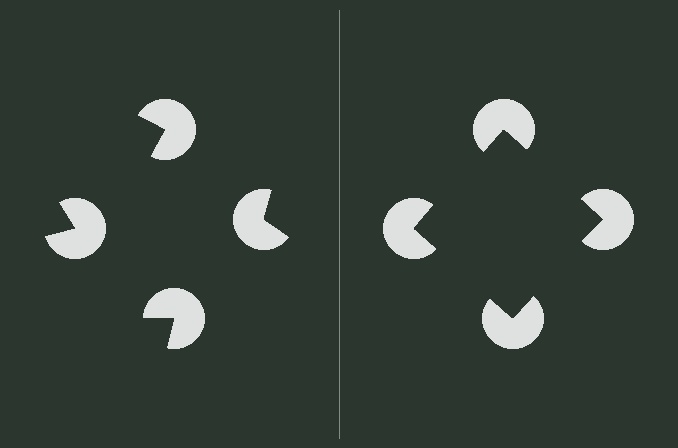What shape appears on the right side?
An illusory square.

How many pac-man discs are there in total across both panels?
8 — 4 on each side.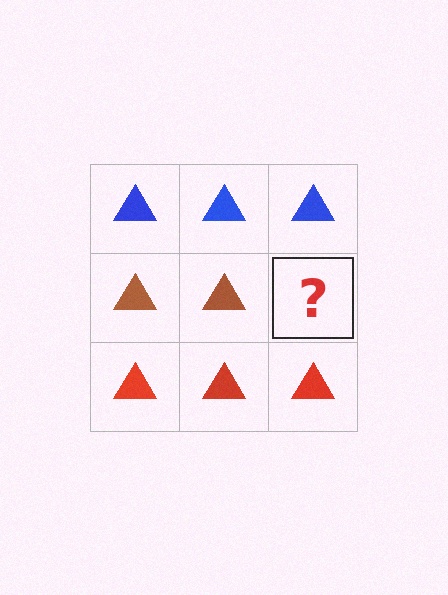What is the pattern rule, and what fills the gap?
The rule is that each row has a consistent color. The gap should be filled with a brown triangle.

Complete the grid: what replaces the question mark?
The question mark should be replaced with a brown triangle.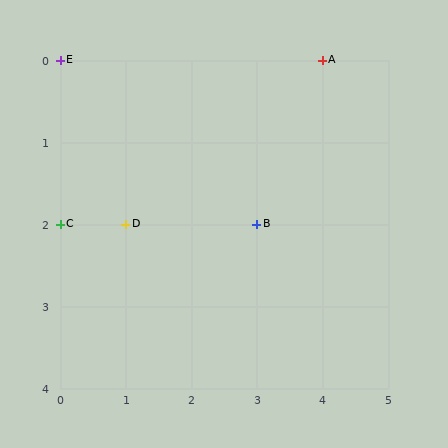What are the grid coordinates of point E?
Point E is at grid coordinates (0, 0).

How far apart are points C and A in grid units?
Points C and A are 4 columns and 2 rows apart (about 4.5 grid units diagonally).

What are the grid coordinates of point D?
Point D is at grid coordinates (1, 2).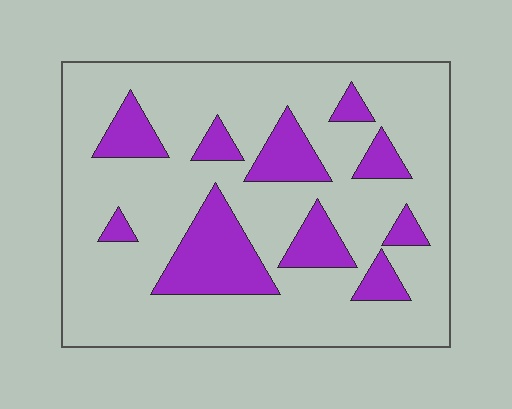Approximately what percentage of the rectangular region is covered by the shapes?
Approximately 20%.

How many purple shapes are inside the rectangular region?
10.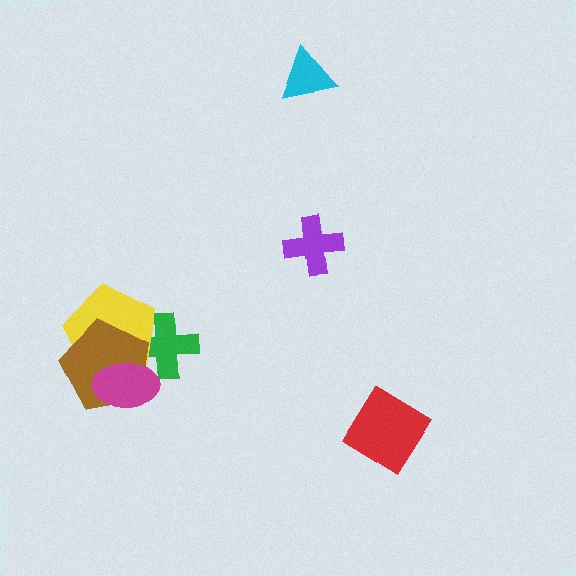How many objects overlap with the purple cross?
0 objects overlap with the purple cross.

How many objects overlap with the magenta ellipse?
3 objects overlap with the magenta ellipse.